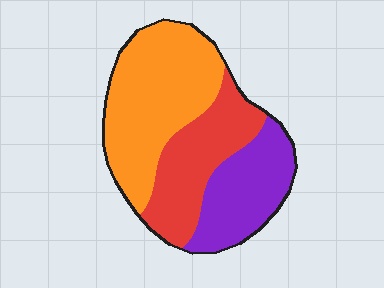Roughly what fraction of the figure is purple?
Purple takes up about one quarter (1/4) of the figure.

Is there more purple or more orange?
Orange.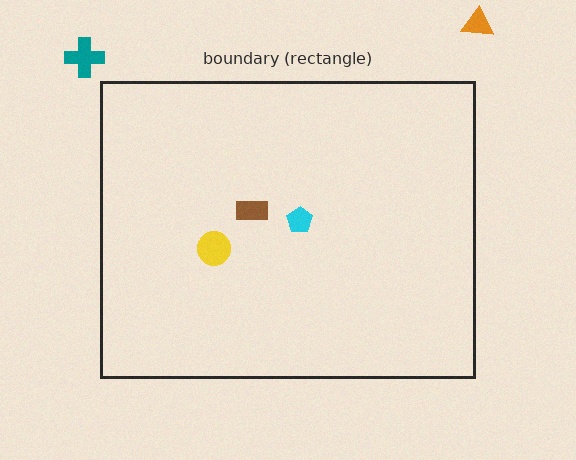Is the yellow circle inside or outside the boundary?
Inside.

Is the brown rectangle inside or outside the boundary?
Inside.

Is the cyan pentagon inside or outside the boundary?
Inside.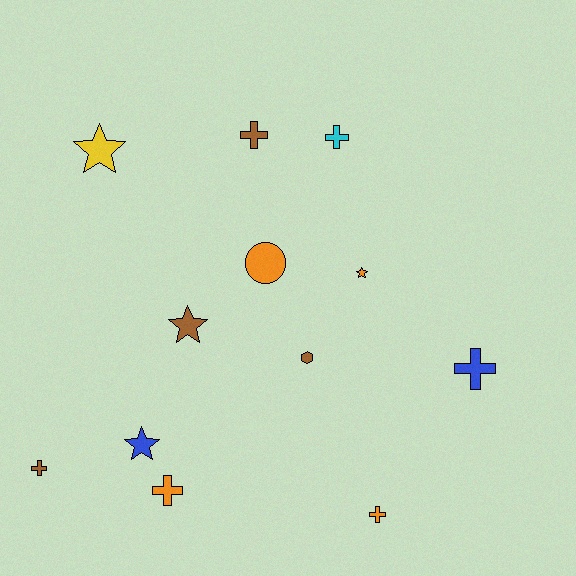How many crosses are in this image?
There are 6 crosses.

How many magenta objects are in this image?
There are no magenta objects.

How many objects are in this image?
There are 12 objects.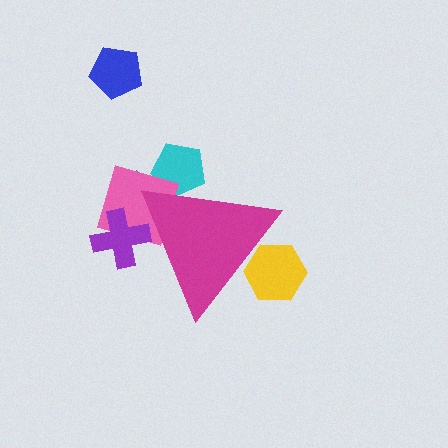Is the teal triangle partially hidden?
Yes, the teal triangle is partially hidden behind the magenta triangle.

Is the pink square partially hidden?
Yes, the pink square is partially hidden behind the magenta triangle.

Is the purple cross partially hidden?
Yes, the purple cross is partially hidden behind the magenta triangle.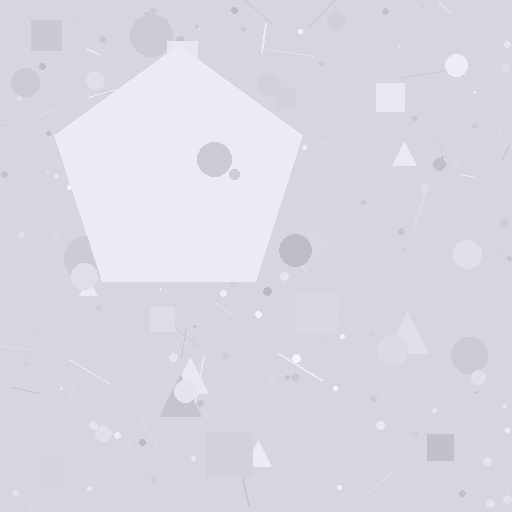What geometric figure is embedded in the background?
A pentagon is embedded in the background.